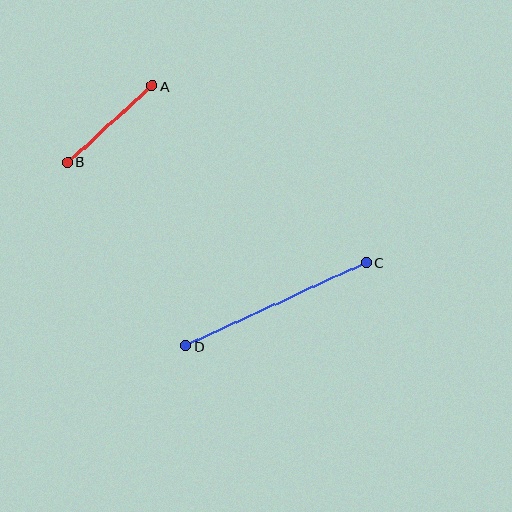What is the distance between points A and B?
The distance is approximately 114 pixels.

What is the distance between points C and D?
The distance is approximately 199 pixels.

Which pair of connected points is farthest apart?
Points C and D are farthest apart.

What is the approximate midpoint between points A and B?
The midpoint is at approximately (110, 124) pixels.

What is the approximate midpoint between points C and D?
The midpoint is at approximately (276, 304) pixels.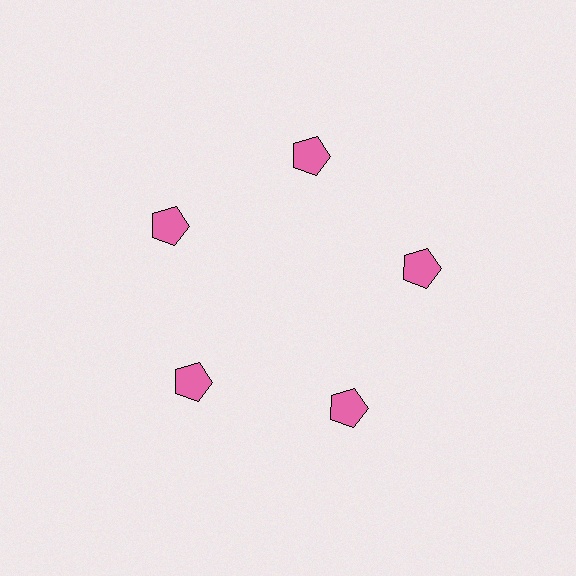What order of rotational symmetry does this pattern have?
This pattern has 5-fold rotational symmetry.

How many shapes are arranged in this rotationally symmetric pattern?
There are 5 shapes, arranged in 5 groups of 1.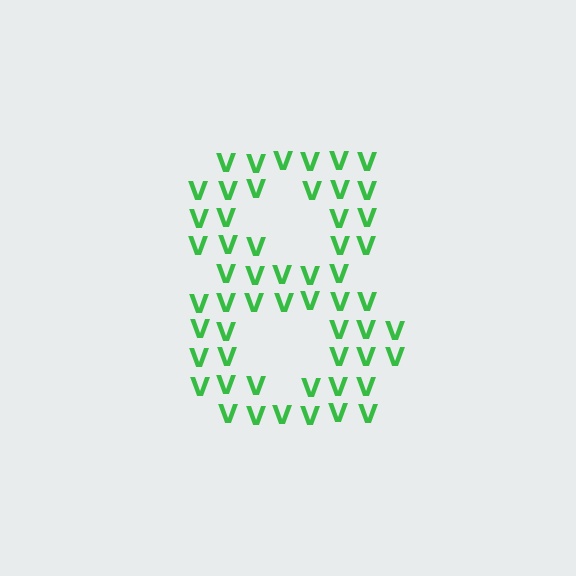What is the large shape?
The large shape is the digit 8.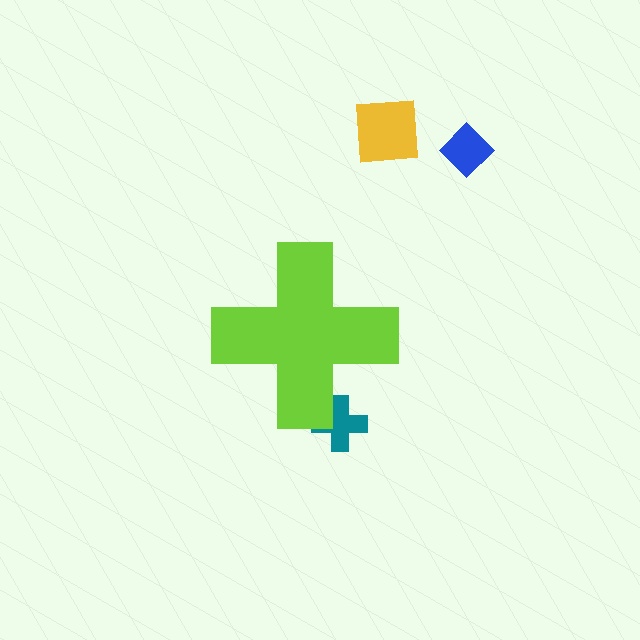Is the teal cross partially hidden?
Yes, the teal cross is partially hidden behind the lime cross.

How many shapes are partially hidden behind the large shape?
1 shape is partially hidden.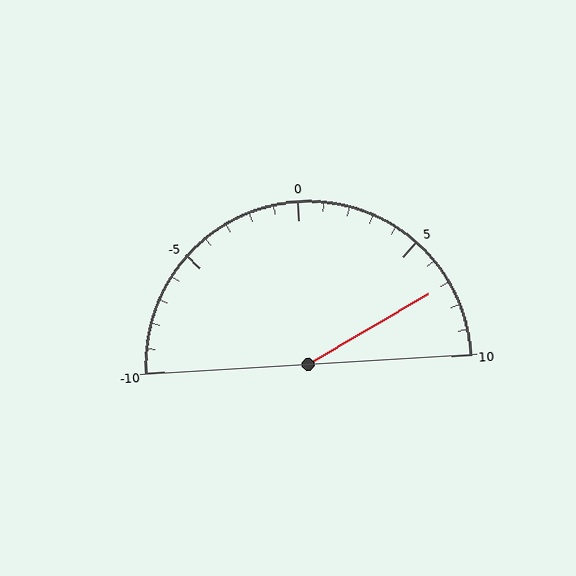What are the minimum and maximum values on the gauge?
The gauge ranges from -10 to 10.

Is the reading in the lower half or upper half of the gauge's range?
The reading is in the upper half of the range (-10 to 10).